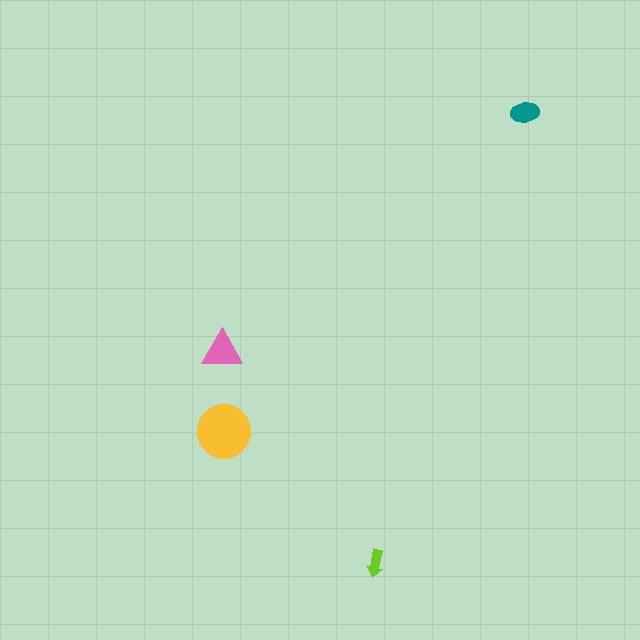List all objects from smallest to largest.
The lime arrow, the teal ellipse, the pink triangle, the yellow circle.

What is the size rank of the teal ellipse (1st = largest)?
3rd.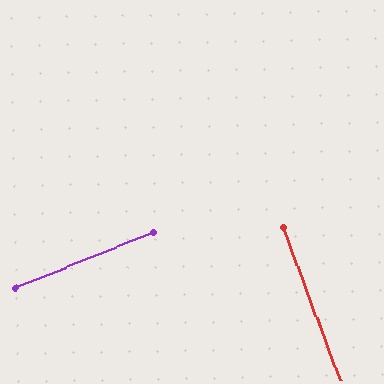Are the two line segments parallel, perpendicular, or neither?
Perpendicular — they meet at approximately 88°.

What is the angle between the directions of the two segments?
Approximately 88 degrees.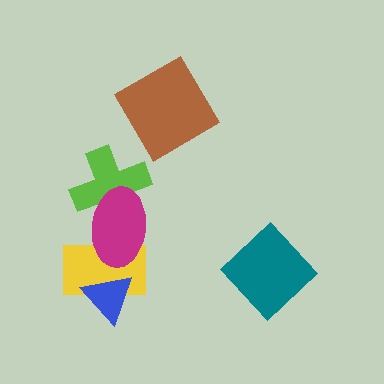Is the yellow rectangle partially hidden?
Yes, it is partially covered by another shape.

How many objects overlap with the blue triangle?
1 object overlaps with the blue triangle.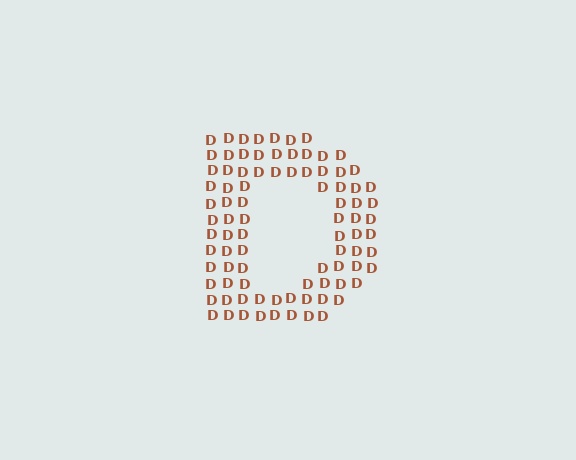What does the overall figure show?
The overall figure shows the letter D.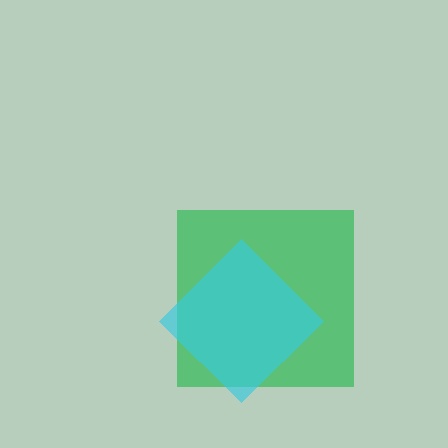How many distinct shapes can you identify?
There are 2 distinct shapes: a green square, a cyan diamond.